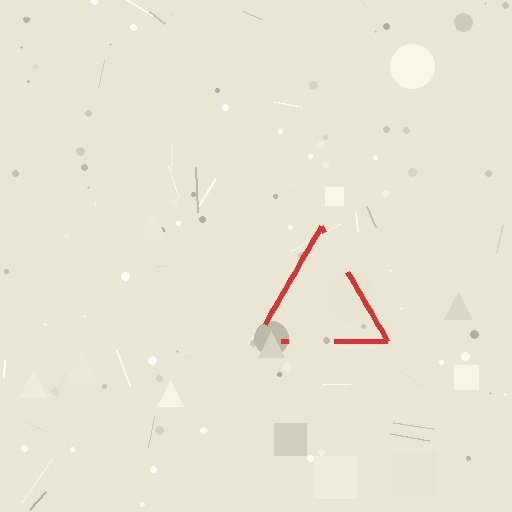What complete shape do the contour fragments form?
The contour fragments form a triangle.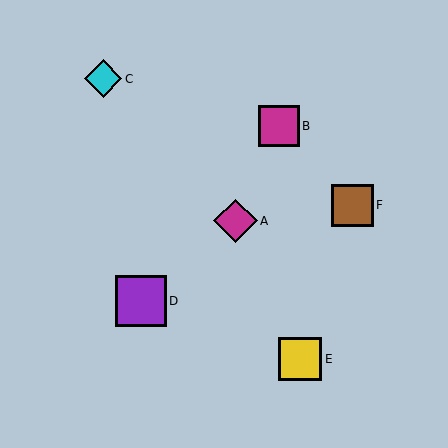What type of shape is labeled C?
Shape C is a cyan diamond.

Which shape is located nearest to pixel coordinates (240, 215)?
The magenta diamond (labeled A) at (235, 221) is nearest to that location.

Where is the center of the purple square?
The center of the purple square is at (141, 301).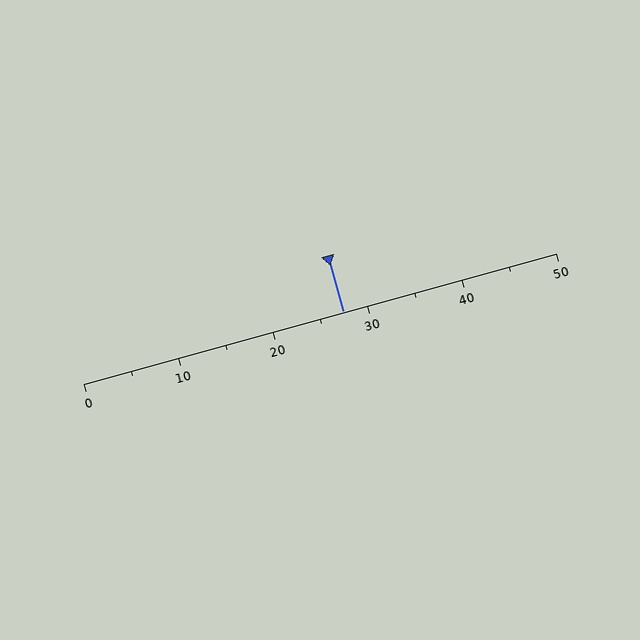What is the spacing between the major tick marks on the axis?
The major ticks are spaced 10 apart.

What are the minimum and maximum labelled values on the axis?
The axis runs from 0 to 50.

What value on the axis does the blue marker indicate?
The marker indicates approximately 27.5.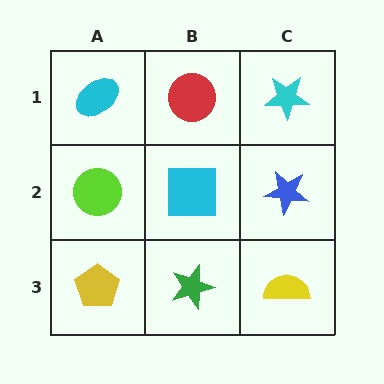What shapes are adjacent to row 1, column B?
A cyan square (row 2, column B), a cyan ellipse (row 1, column A), a cyan star (row 1, column C).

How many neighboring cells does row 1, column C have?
2.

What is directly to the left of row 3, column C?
A green star.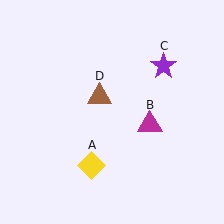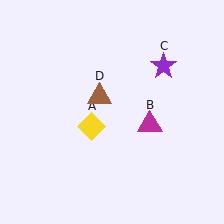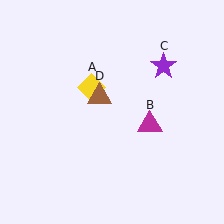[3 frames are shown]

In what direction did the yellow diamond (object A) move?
The yellow diamond (object A) moved up.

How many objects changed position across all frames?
1 object changed position: yellow diamond (object A).